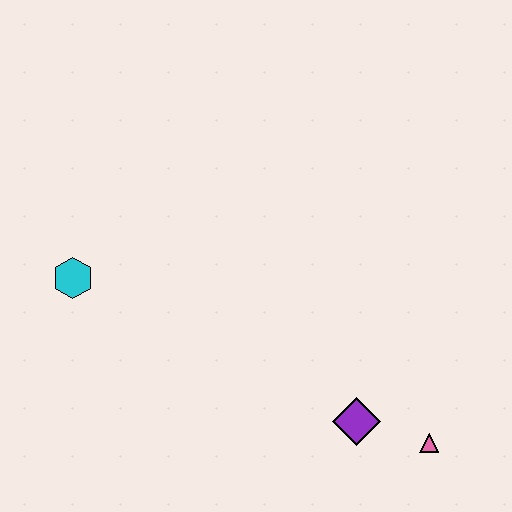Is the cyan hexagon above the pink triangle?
Yes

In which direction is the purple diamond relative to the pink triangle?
The purple diamond is to the left of the pink triangle.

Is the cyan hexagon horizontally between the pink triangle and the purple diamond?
No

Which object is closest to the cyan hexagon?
The purple diamond is closest to the cyan hexagon.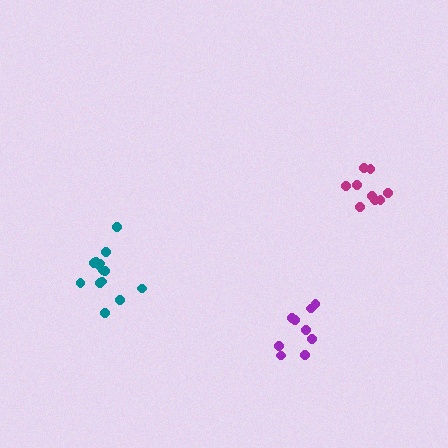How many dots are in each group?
Group 1: 9 dots, Group 2: 9 dots, Group 3: 14 dots (32 total).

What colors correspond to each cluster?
The clusters are colored: magenta, purple, teal.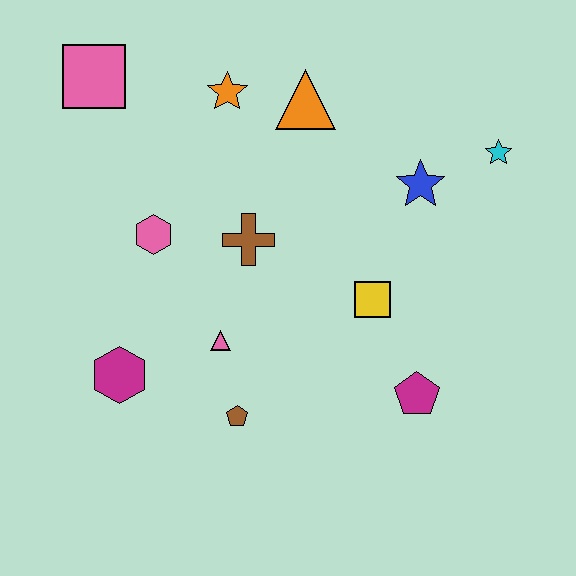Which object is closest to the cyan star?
The blue star is closest to the cyan star.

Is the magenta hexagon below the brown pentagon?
No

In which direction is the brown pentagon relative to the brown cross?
The brown pentagon is below the brown cross.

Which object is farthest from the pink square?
The magenta pentagon is farthest from the pink square.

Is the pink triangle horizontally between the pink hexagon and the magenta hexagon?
No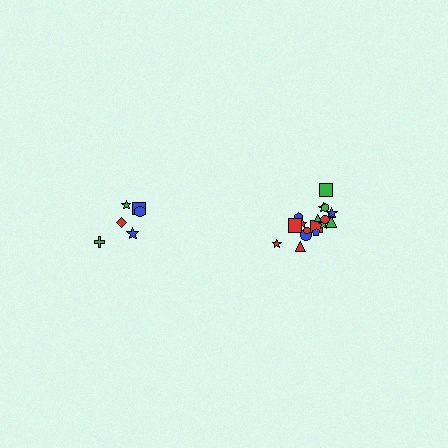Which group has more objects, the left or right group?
The right group.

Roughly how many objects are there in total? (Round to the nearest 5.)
Roughly 25 objects in total.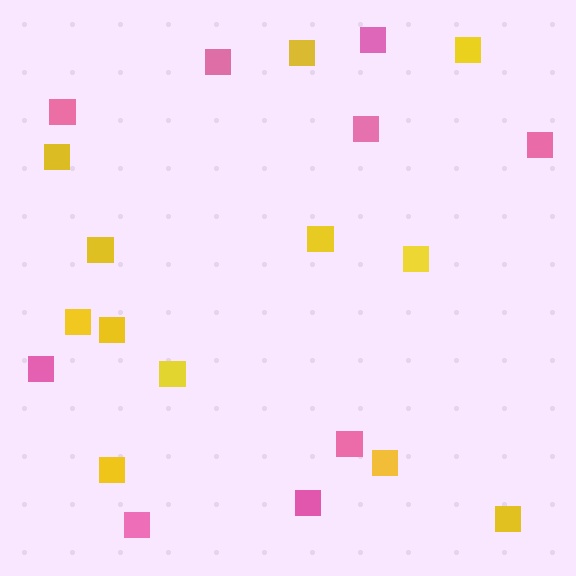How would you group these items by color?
There are 2 groups: one group of pink squares (9) and one group of yellow squares (12).